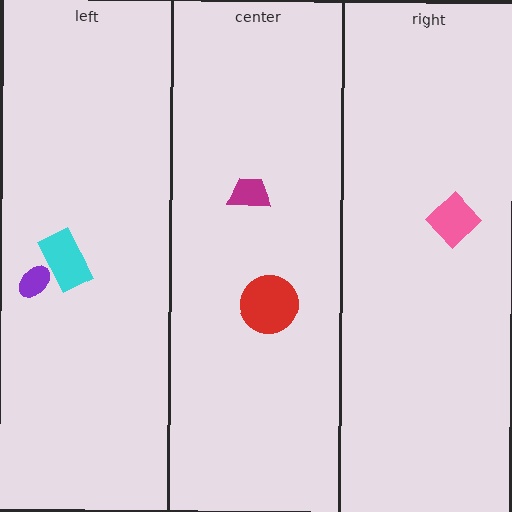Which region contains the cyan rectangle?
The left region.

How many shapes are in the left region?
2.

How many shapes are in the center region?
2.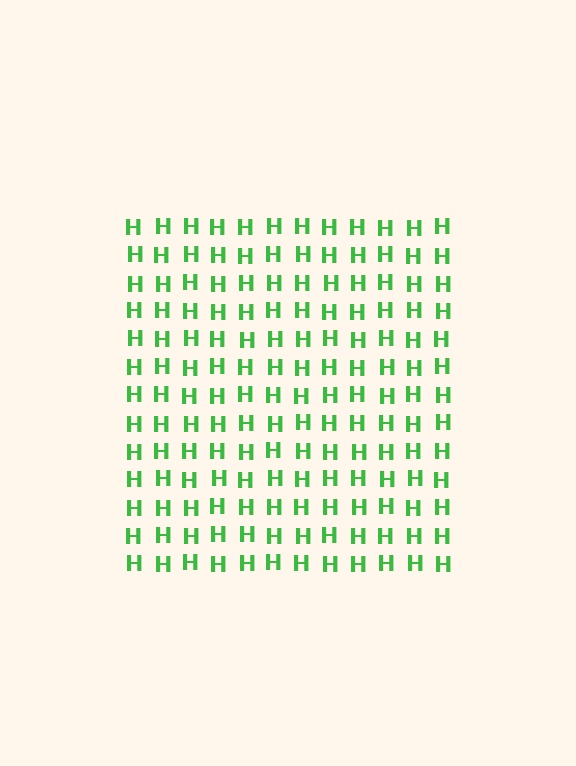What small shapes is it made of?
It is made of small letter H's.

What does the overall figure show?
The overall figure shows a square.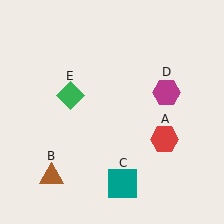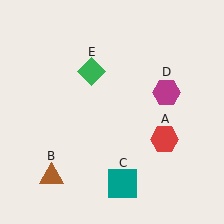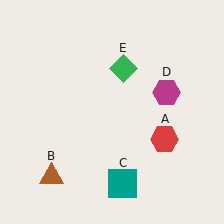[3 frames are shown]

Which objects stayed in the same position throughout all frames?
Red hexagon (object A) and brown triangle (object B) and teal square (object C) and magenta hexagon (object D) remained stationary.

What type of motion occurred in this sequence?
The green diamond (object E) rotated clockwise around the center of the scene.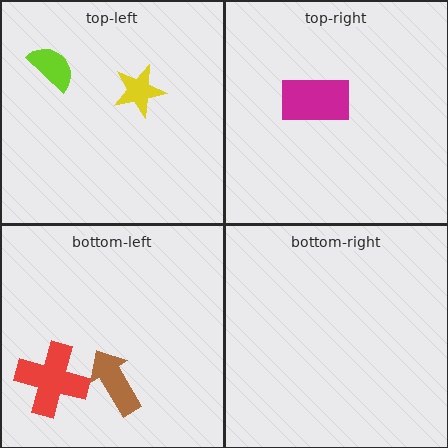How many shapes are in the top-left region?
2.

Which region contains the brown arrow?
The bottom-left region.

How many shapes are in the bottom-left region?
2.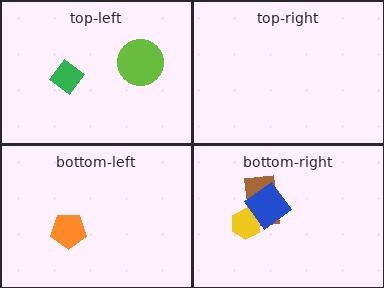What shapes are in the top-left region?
The lime circle, the green diamond.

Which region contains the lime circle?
The top-left region.